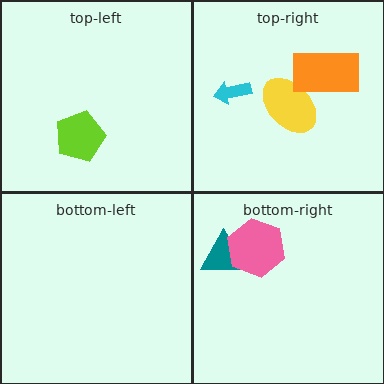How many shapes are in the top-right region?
3.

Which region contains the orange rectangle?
The top-right region.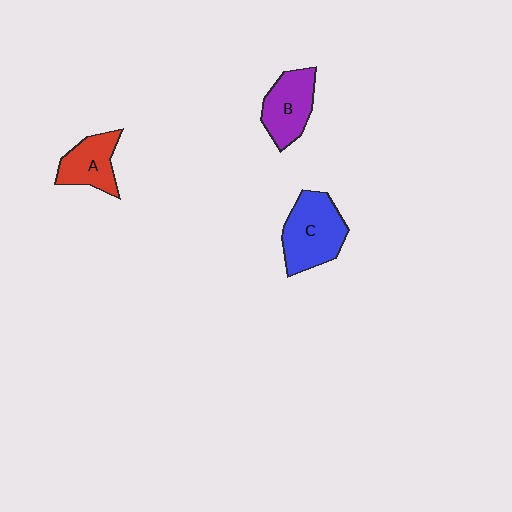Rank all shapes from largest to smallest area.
From largest to smallest: C (blue), B (purple), A (red).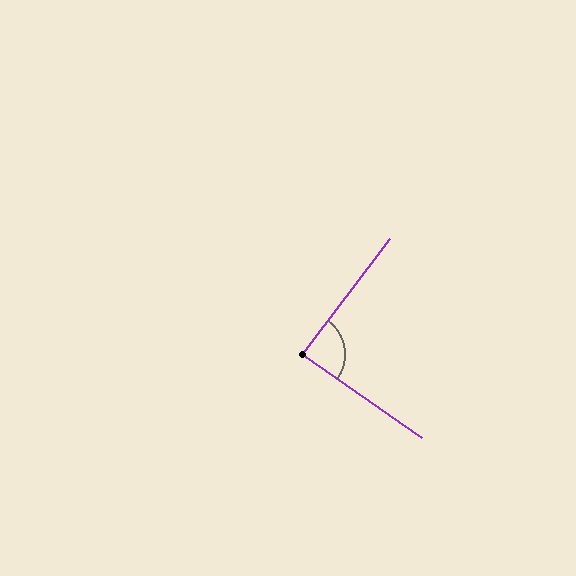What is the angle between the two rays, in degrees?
Approximately 88 degrees.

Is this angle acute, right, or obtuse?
It is approximately a right angle.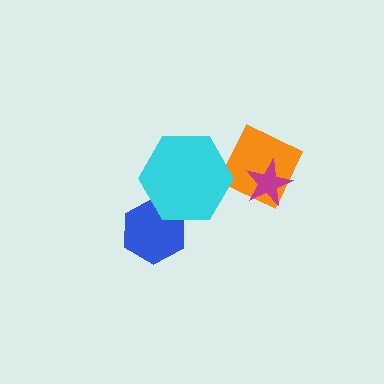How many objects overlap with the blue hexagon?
1 object overlaps with the blue hexagon.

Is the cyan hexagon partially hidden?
No, no other shape covers it.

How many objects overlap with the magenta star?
1 object overlaps with the magenta star.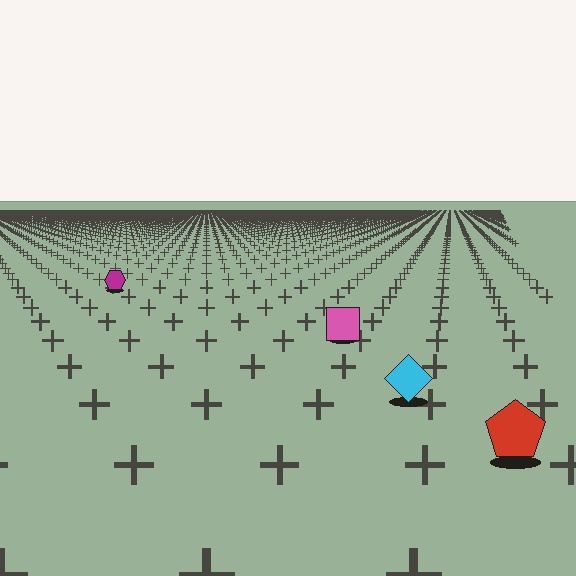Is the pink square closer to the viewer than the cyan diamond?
No. The cyan diamond is closer — you can tell from the texture gradient: the ground texture is coarser near it.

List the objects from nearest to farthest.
From nearest to farthest: the red pentagon, the cyan diamond, the pink square, the magenta hexagon.